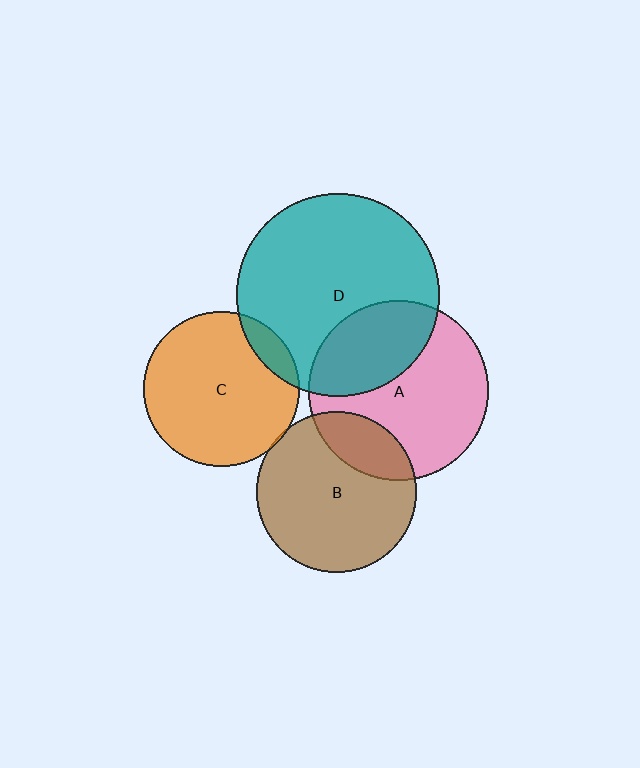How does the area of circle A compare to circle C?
Approximately 1.3 times.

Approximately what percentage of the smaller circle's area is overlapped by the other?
Approximately 10%.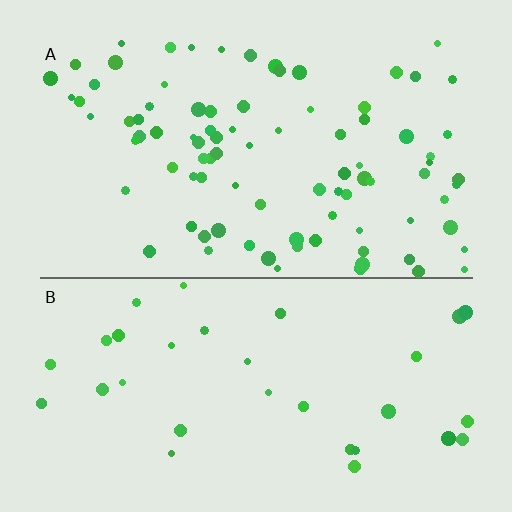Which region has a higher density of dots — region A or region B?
A (the top).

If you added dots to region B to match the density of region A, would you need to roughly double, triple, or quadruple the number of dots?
Approximately triple.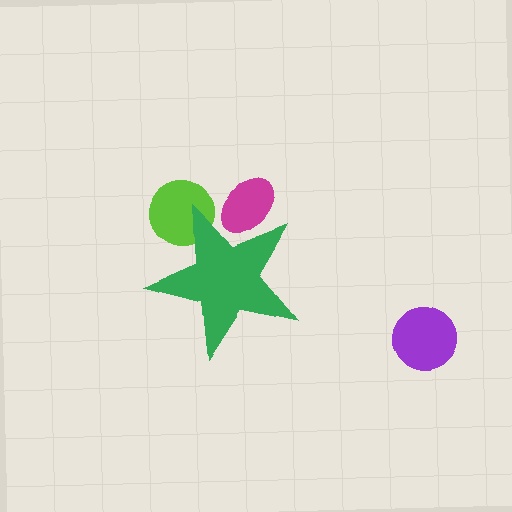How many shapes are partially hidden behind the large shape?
2 shapes are partially hidden.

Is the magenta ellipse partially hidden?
Yes, the magenta ellipse is partially hidden behind the green star.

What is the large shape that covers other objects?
A green star.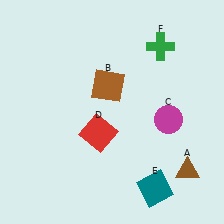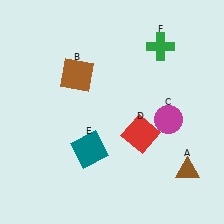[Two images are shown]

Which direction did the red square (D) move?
The red square (D) moved right.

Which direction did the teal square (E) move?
The teal square (E) moved left.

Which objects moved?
The objects that moved are: the brown square (B), the red square (D), the teal square (E).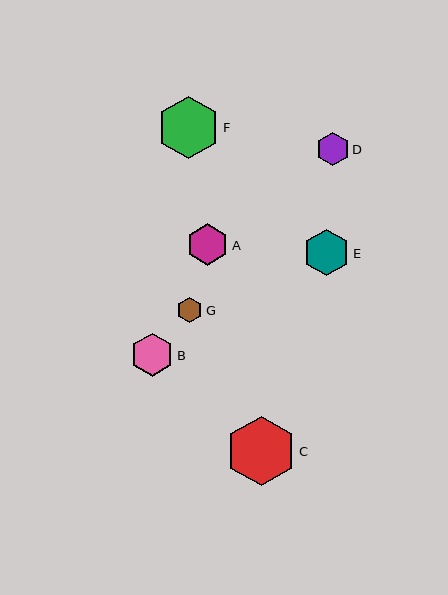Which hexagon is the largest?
Hexagon C is the largest with a size of approximately 70 pixels.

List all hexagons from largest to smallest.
From largest to smallest: C, F, E, B, A, D, G.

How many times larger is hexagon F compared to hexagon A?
Hexagon F is approximately 1.5 times the size of hexagon A.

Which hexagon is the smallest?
Hexagon G is the smallest with a size of approximately 25 pixels.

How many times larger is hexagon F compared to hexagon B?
Hexagon F is approximately 1.4 times the size of hexagon B.